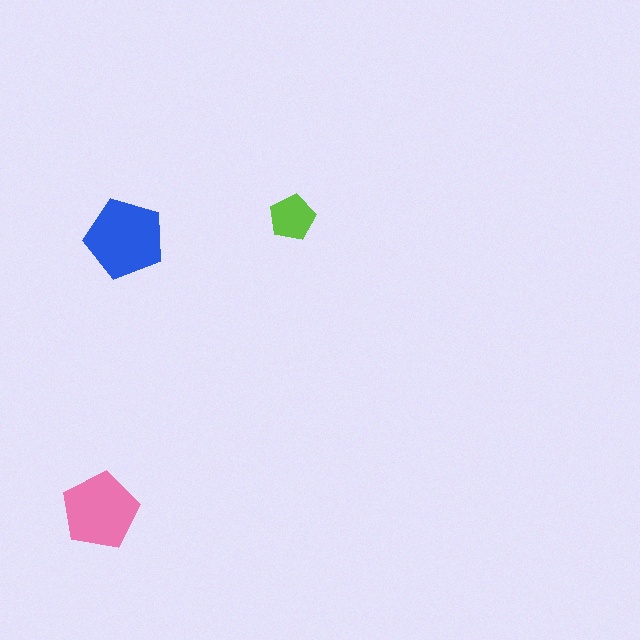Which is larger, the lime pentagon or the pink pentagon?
The pink one.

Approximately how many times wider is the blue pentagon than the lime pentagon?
About 1.5 times wider.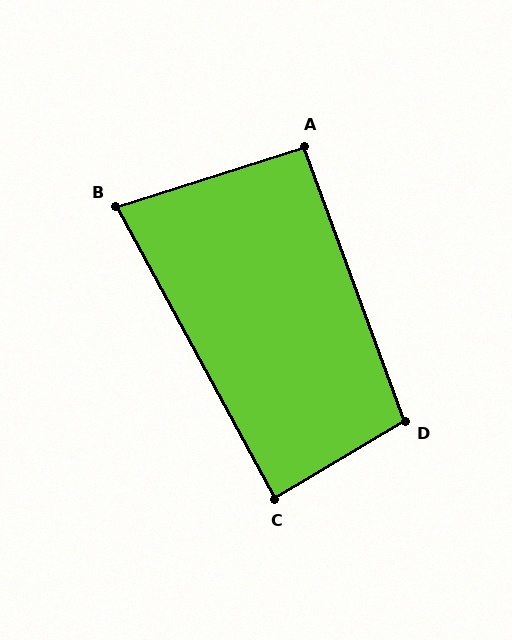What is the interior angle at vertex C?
Approximately 88 degrees (approximately right).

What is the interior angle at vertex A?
Approximately 92 degrees (approximately right).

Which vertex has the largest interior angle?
D, at approximately 101 degrees.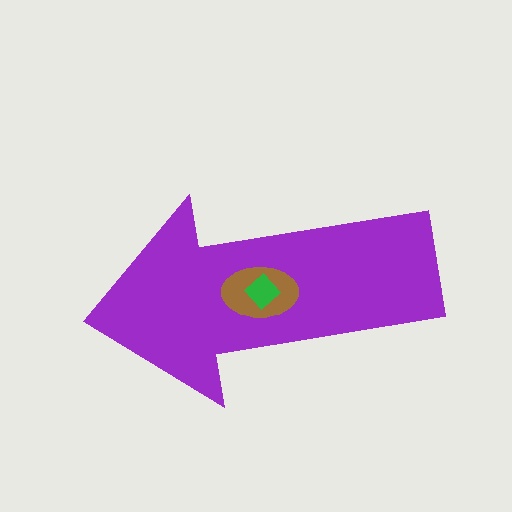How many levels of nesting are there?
3.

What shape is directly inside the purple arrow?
The brown ellipse.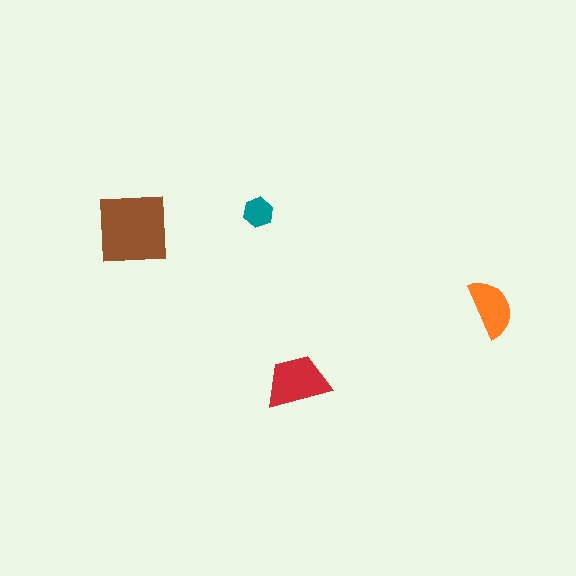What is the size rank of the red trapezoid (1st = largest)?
2nd.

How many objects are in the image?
There are 4 objects in the image.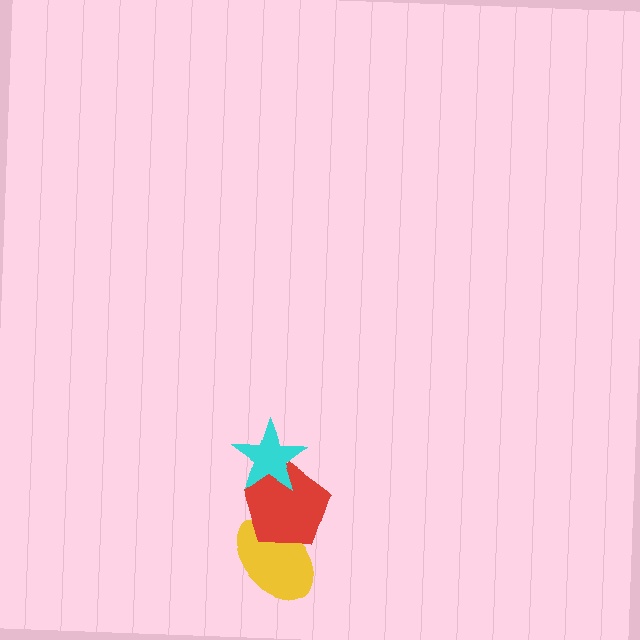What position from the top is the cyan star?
The cyan star is 1st from the top.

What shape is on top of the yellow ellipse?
The red pentagon is on top of the yellow ellipse.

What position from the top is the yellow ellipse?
The yellow ellipse is 3rd from the top.